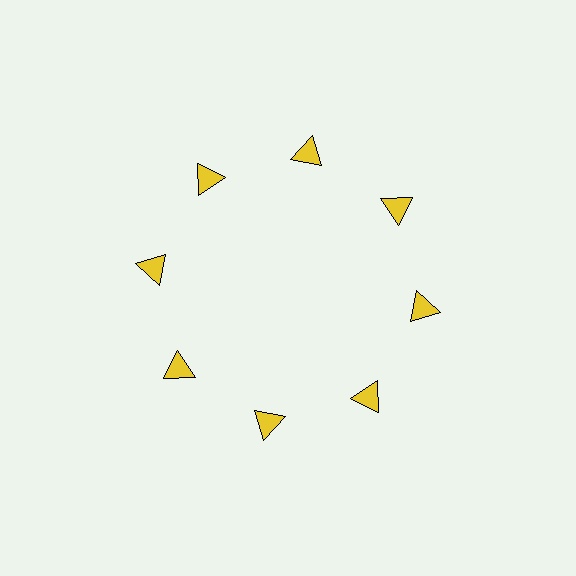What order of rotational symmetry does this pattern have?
This pattern has 8-fold rotational symmetry.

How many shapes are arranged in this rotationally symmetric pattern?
There are 8 shapes, arranged in 8 groups of 1.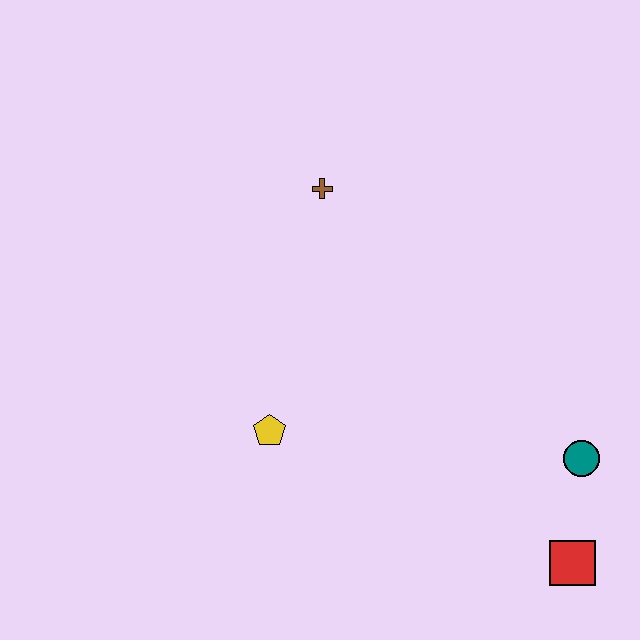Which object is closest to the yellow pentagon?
The brown cross is closest to the yellow pentagon.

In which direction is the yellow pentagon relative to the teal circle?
The yellow pentagon is to the left of the teal circle.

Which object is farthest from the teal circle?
The brown cross is farthest from the teal circle.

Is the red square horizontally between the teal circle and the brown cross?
Yes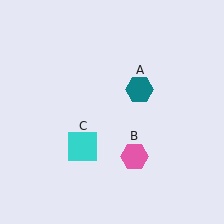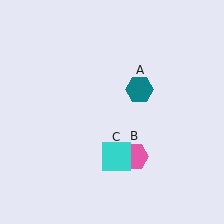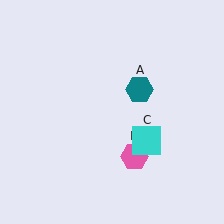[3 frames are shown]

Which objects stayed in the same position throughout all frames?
Teal hexagon (object A) and pink hexagon (object B) remained stationary.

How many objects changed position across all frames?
1 object changed position: cyan square (object C).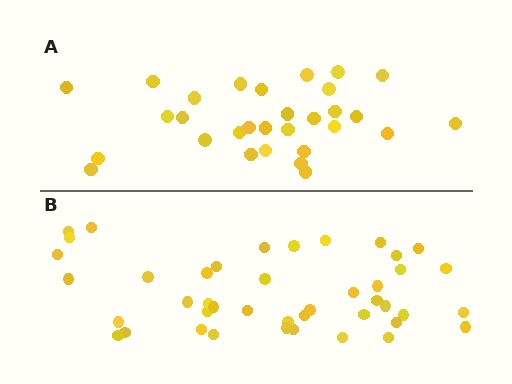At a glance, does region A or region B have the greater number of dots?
Region B (the bottom region) has more dots.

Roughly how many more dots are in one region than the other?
Region B has approximately 15 more dots than region A.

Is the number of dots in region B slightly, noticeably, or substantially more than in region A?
Region B has noticeably more, but not dramatically so. The ratio is roughly 1.4 to 1.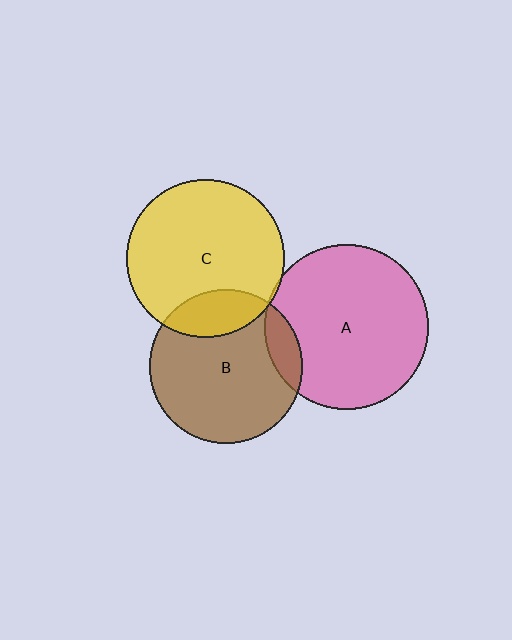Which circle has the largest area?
Circle A (pink).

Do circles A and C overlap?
Yes.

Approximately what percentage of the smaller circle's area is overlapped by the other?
Approximately 5%.